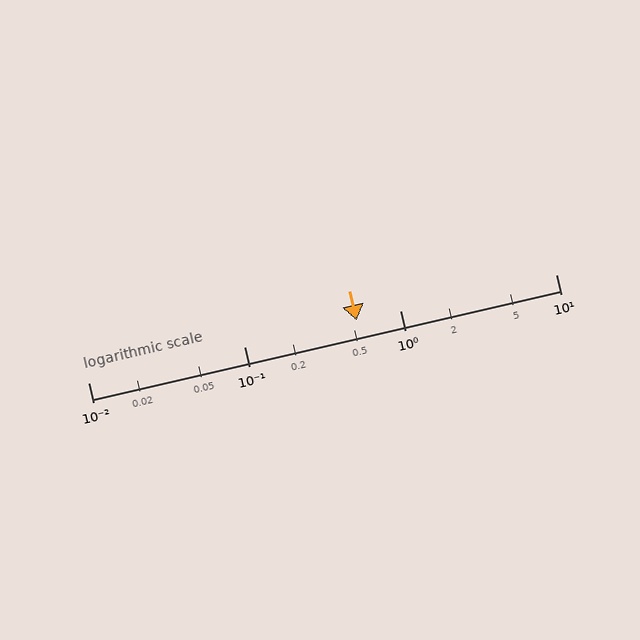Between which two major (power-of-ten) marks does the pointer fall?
The pointer is between 0.1 and 1.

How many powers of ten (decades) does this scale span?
The scale spans 3 decades, from 0.01 to 10.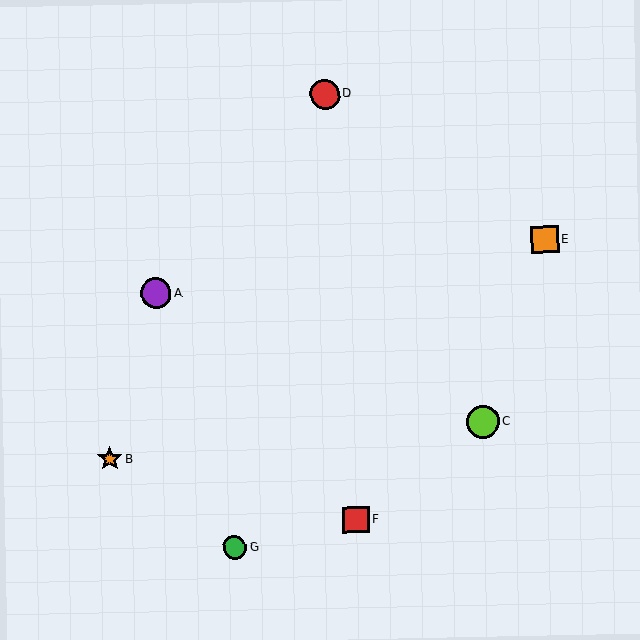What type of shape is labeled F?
Shape F is a red square.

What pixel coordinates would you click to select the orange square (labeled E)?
Click at (545, 239) to select the orange square E.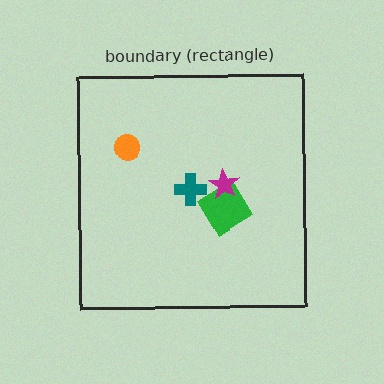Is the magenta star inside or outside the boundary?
Inside.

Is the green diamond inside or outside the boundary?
Inside.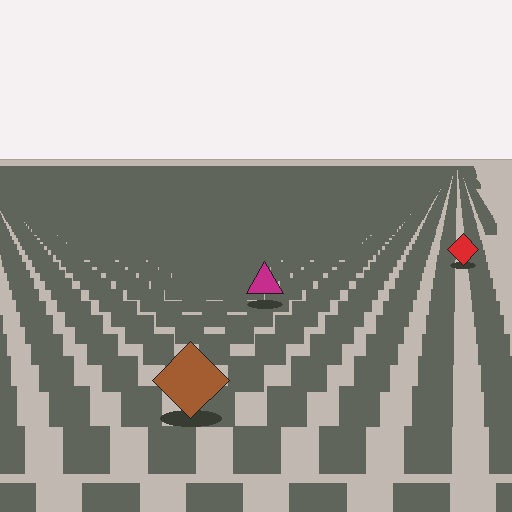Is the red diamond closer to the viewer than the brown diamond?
No. The brown diamond is closer — you can tell from the texture gradient: the ground texture is coarser near it.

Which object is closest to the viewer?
The brown diamond is closest. The texture marks near it are larger and more spread out.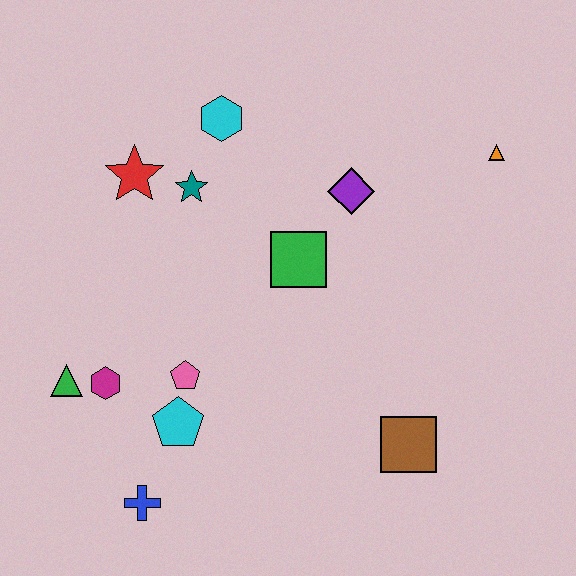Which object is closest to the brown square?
The green square is closest to the brown square.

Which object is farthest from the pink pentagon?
The orange triangle is farthest from the pink pentagon.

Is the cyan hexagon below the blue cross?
No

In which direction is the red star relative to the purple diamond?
The red star is to the left of the purple diamond.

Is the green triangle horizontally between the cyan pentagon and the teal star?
No